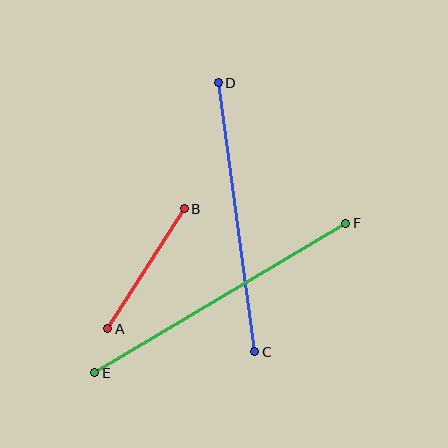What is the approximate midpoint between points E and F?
The midpoint is at approximately (220, 298) pixels.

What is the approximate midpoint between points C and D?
The midpoint is at approximately (237, 217) pixels.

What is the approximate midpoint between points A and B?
The midpoint is at approximately (146, 269) pixels.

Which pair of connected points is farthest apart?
Points E and F are farthest apart.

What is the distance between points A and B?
The distance is approximately 142 pixels.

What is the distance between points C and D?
The distance is approximately 272 pixels.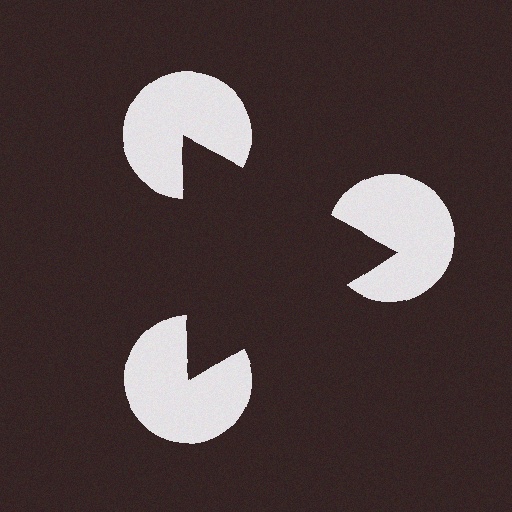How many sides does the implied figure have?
3 sides.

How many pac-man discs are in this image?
There are 3 — one at each vertex of the illusory triangle.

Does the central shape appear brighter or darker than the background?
It typically appears slightly darker than the background, even though no actual brightness change is drawn.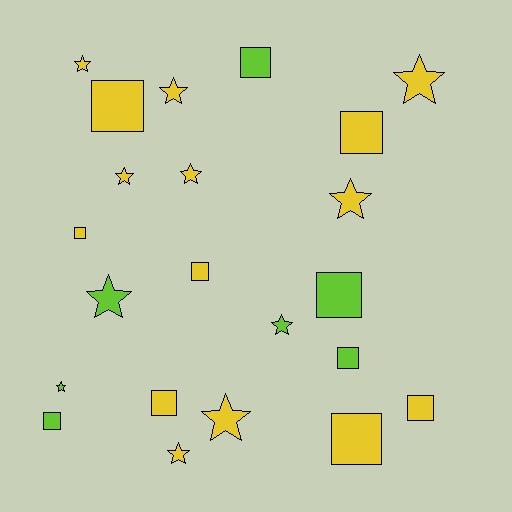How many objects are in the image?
There are 22 objects.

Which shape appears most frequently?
Star, with 11 objects.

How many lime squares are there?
There are 4 lime squares.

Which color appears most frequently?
Yellow, with 15 objects.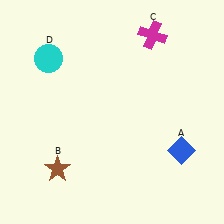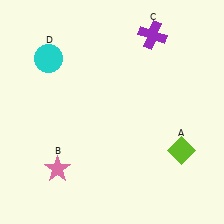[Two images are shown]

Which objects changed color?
A changed from blue to lime. B changed from brown to pink. C changed from magenta to purple.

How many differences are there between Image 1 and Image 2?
There are 3 differences between the two images.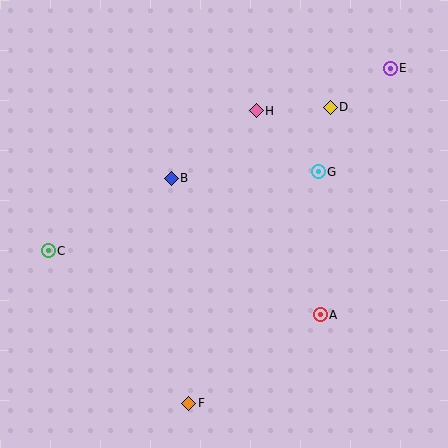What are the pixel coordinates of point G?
Point G is at (318, 172).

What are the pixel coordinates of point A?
Point A is at (320, 315).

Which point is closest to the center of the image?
Point B at (171, 178) is closest to the center.